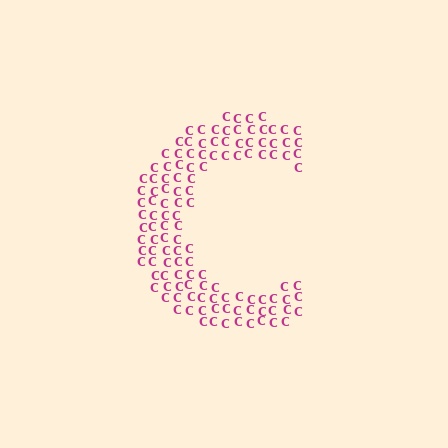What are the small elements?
The small elements are letter C's.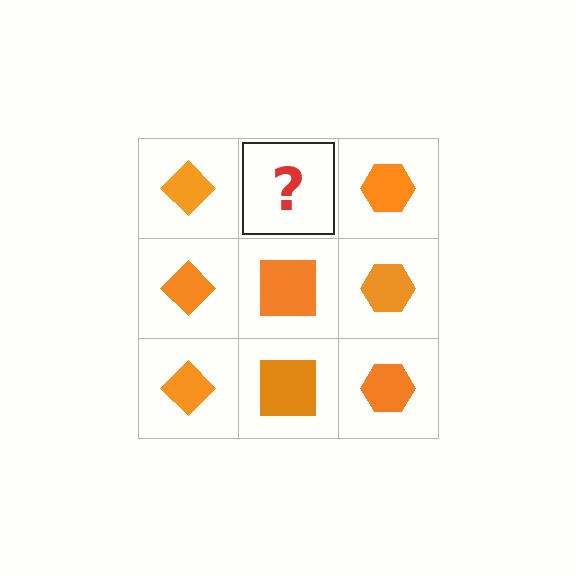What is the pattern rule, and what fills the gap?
The rule is that each column has a consistent shape. The gap should be filled with an orange square.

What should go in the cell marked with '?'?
The missing cell should contain an orange square.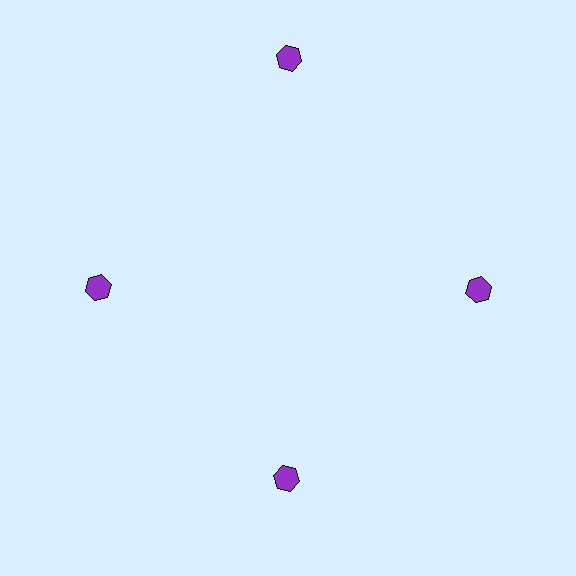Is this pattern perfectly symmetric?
No. The 4 purple hexagons are arranged in a ring, but one element near the 12 o'clock position is pushed outward from the center, breaking the 4-fold rotational symmetry.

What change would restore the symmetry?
The symmetry would be restored by moving it inward, back onto the ring so that all 4 hexagons sit at equal angles and equal distance from the center.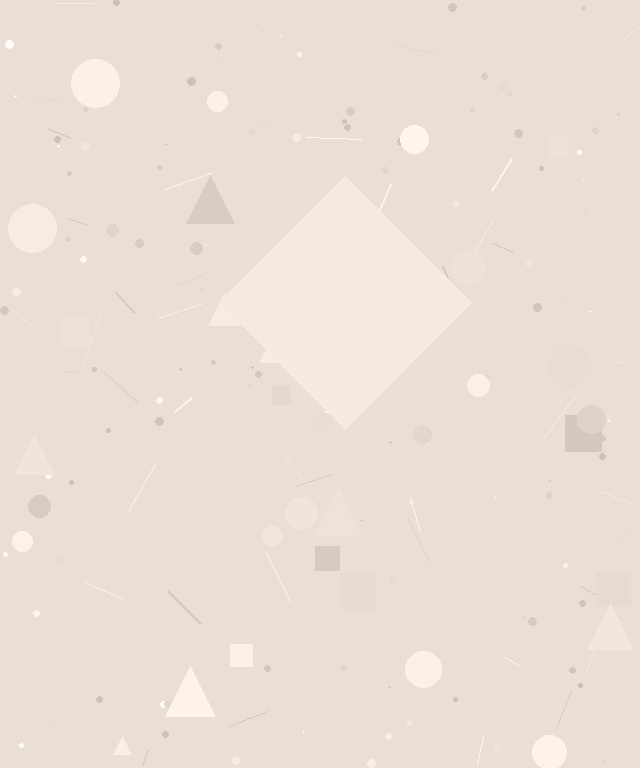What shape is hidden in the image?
A diamond is hidden in the image.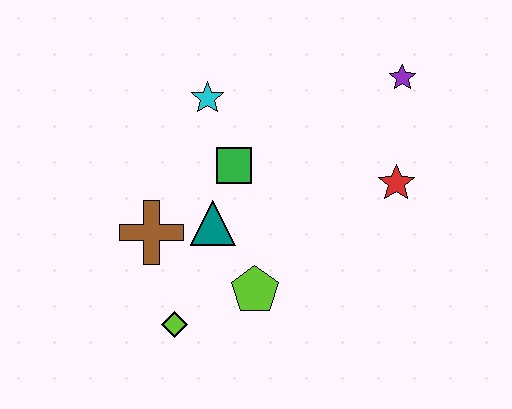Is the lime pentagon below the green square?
Yes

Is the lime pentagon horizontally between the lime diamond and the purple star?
Yes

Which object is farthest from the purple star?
The lime diamond is farthest from the purple star.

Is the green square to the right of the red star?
No